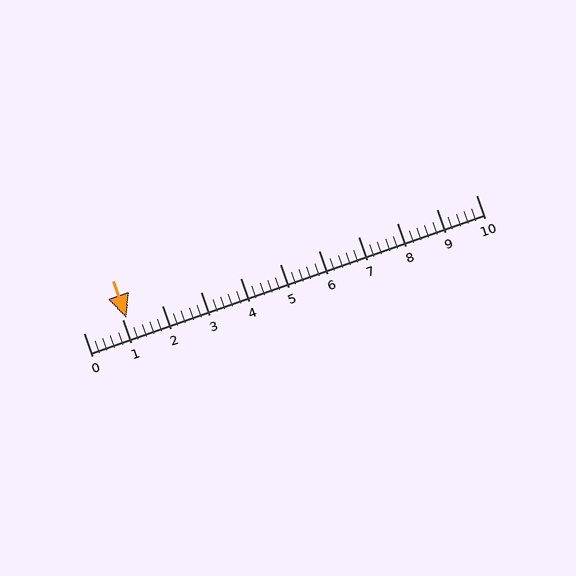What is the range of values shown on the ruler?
The ruler shows values from 0 to 10.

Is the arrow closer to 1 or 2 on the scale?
The arrow is closer to 1.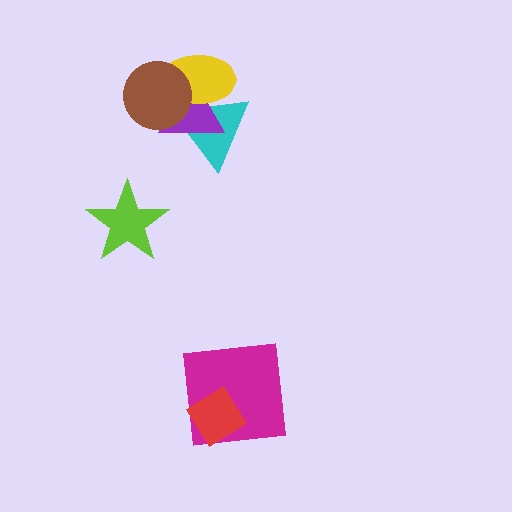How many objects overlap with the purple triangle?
3 objects overlap with the purple triangle.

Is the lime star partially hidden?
No, no other shape covers it.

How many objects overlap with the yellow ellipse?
3 objects overlap with the yellow ellipse.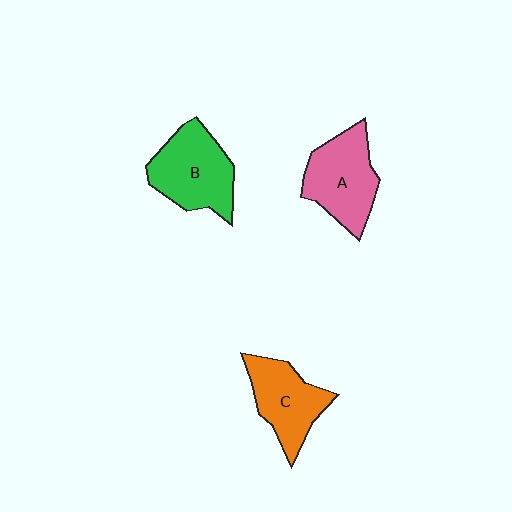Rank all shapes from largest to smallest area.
From largest to smallest: B (green), A (pink), C (orange).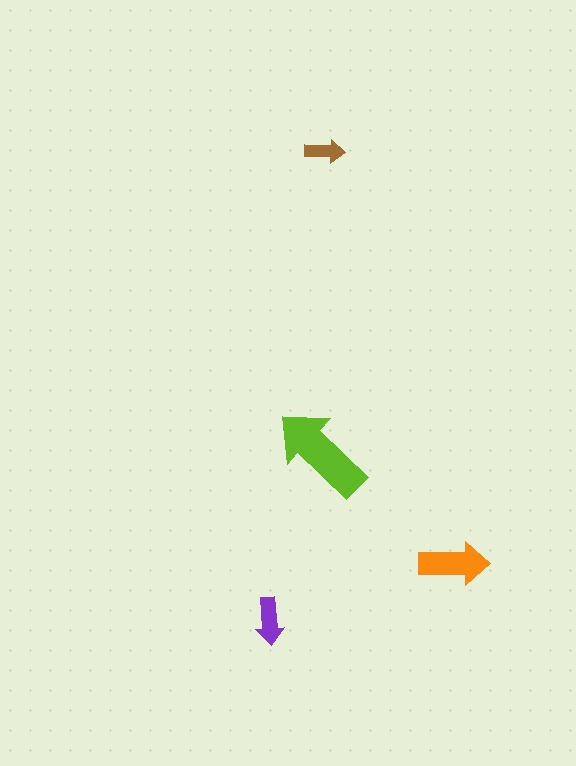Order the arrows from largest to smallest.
the lime one, the orange one, the purple one, the brown one.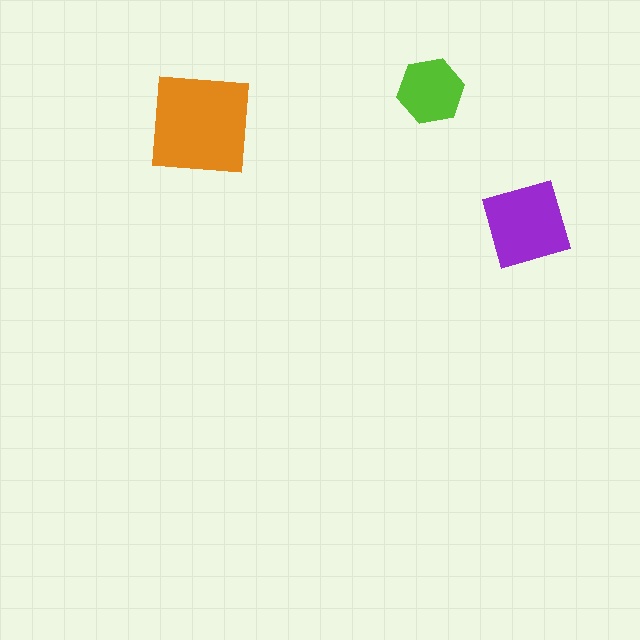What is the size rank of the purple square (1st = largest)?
2nd.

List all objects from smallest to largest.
The lime hexagon, the purple square, the orange square.